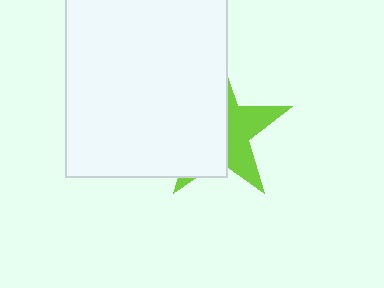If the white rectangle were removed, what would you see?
You would see the complete lime star.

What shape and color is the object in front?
The object in front is a white rectangle.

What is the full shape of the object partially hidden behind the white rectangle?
The partially hidden object is a lime star.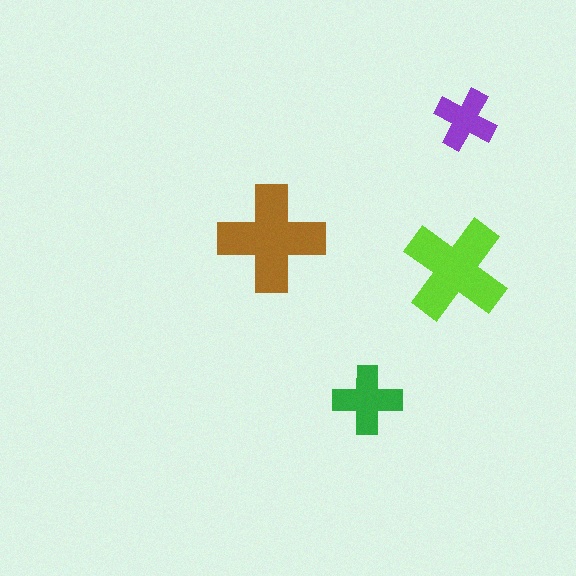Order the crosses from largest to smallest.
the brown one, the lime one, the green one, the purple one.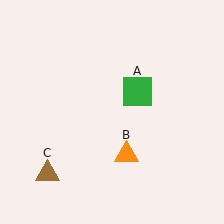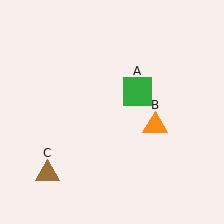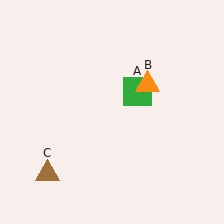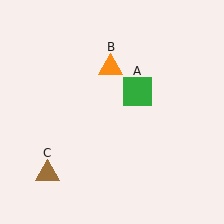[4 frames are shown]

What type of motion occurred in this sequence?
The orange triangle (object B) rotated counterclockwise around the center of the scene.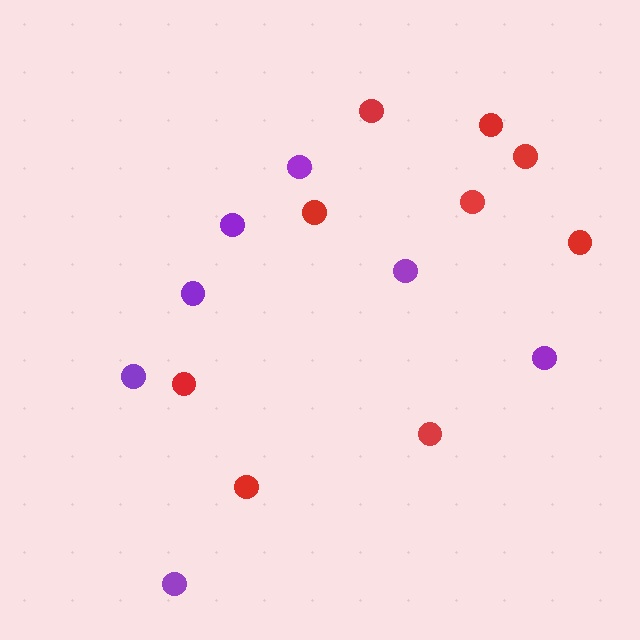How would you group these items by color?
There are 2 groups: one group of red circles (9) and one group of purple circles (7).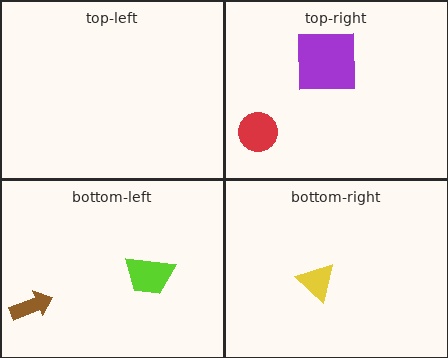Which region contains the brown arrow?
The bottom-left region.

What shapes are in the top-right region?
The red circle, the purple square.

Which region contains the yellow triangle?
The bottom-right region.